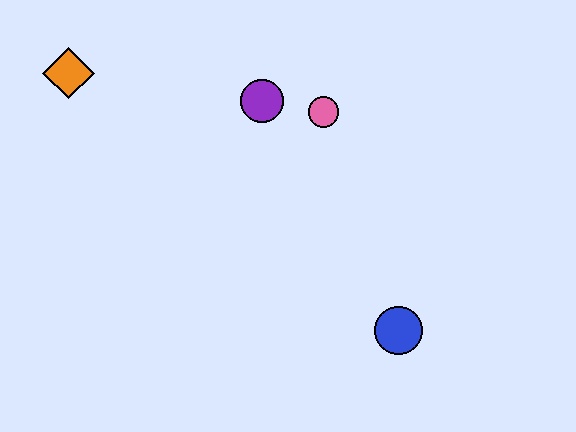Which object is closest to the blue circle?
The pink circle is closest to the blue circle.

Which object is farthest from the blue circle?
The orange diamond is farthest from the blue circle.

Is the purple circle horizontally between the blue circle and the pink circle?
No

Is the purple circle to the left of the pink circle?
Yes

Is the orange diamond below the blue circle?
No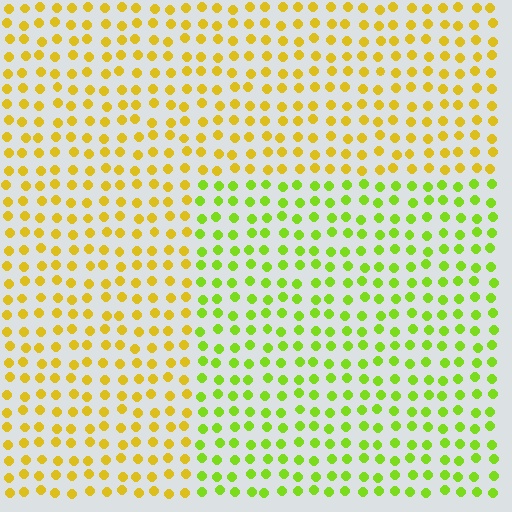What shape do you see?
I see a rectangle.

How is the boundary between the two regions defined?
The boundary is defined purely by a slight shift in hue (about 40 degrees). Spacing, size, and orientation are identical on both sides.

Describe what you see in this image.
The image is filled with small yellow elements in a uniform arrangement. A rectangle-shaped region is visible where the elements are tinted to a slightly different hue, forming a subtle color boundary.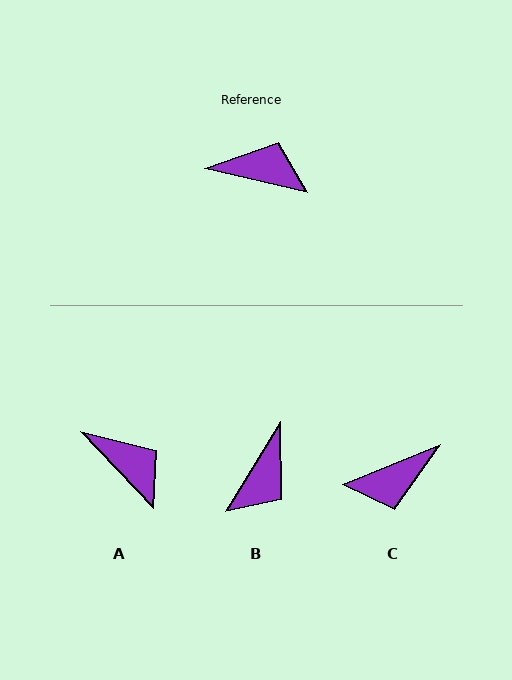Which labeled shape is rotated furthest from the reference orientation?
C, about 145 degrees away.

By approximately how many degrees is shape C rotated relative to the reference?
Approximately 145 degrees clockwise.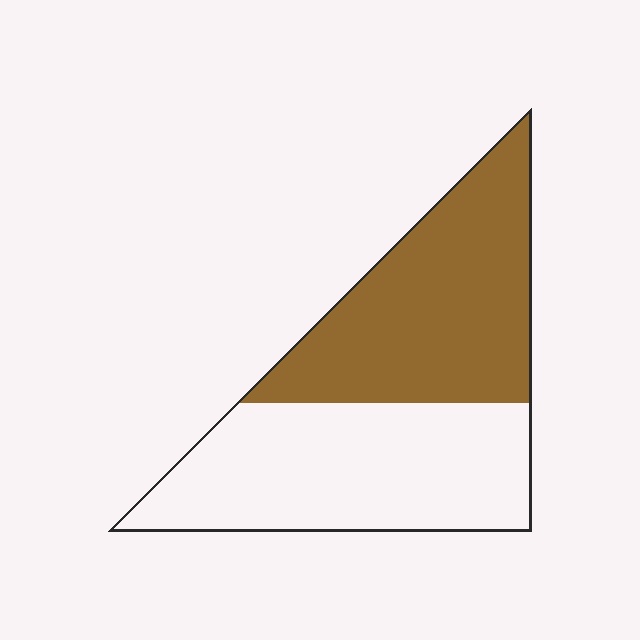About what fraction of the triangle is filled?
About one half (1/2).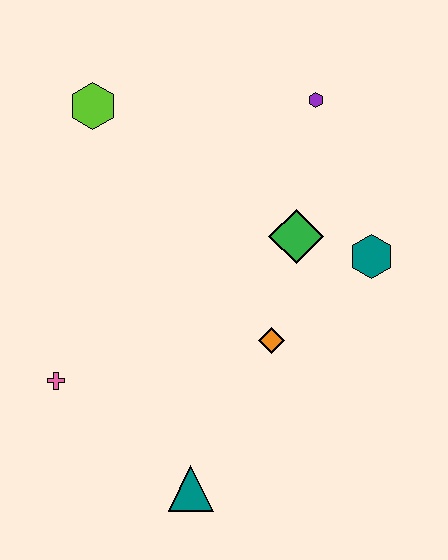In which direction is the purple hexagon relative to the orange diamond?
The purple hexagon is above the orange diamond.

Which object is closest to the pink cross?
The teal triangle is closest to the pink cross.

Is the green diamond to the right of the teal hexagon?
No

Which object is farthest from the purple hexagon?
The teal triangle is farthest from the purple hexagon.